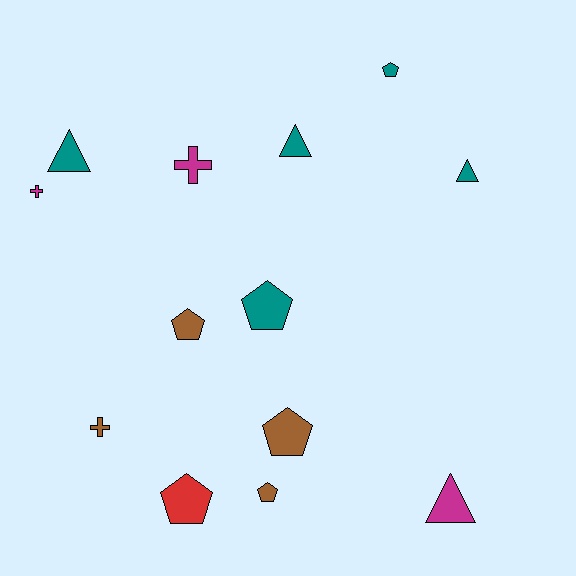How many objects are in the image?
There are 13 objects.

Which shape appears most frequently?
Pentagon, with 6 objects.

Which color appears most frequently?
Teal, with 5 objects.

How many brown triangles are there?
There are no brown triangles.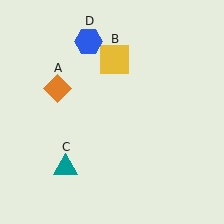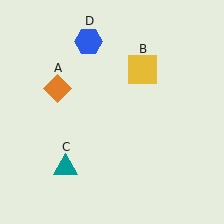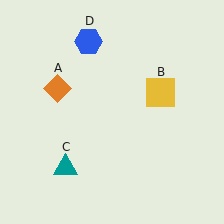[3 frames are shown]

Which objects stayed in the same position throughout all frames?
Orange diamond (object A) and teal triangle (object C) and blue hexagon (object D) remained stationary.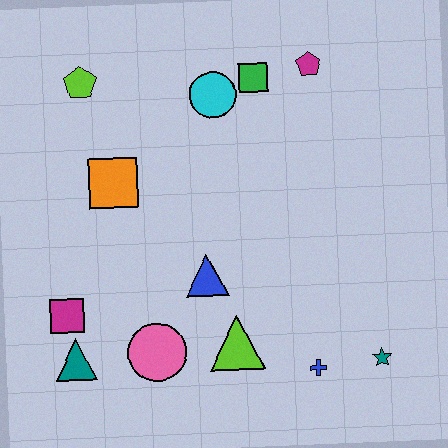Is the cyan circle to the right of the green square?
No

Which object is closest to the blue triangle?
The lime triangle is closest to the blue triangle.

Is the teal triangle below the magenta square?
Yes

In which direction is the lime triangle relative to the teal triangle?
The lime triangle is to the right of the teal triangle.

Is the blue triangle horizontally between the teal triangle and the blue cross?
Yes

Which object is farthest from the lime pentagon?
The teal star is farthest from the lime pentagon.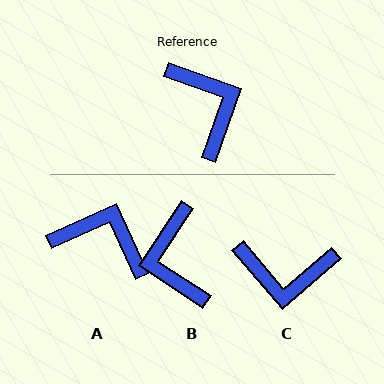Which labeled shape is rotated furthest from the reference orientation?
B, about 166 degrees away.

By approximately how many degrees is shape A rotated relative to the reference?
Approximately 44 degrees counter-clockwise.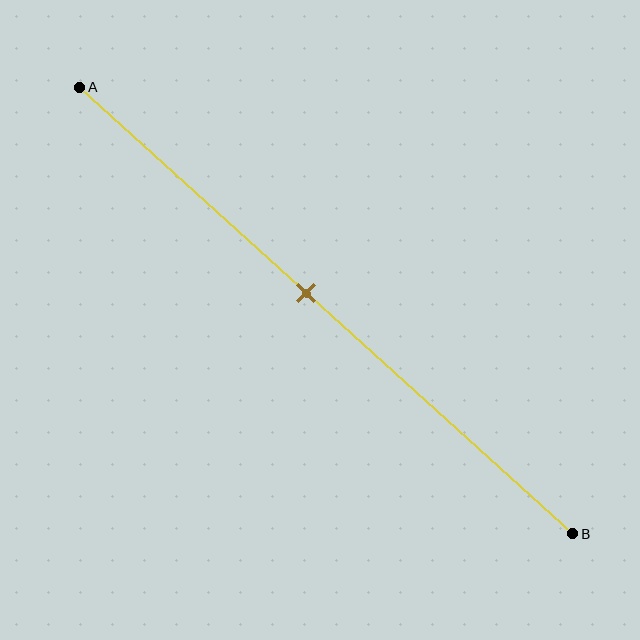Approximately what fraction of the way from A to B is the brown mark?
The brown mark is approximately 45% of the way from A to B.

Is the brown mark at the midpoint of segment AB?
No, the mark is at about 45% from A, not at the 50% midpoint.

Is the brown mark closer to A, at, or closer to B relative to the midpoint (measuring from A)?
The brown mark is closer to point A than the midpoint of segment AB.